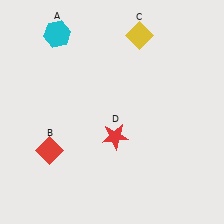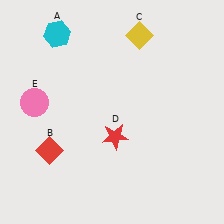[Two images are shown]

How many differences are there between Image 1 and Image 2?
There is 1 difference between the two images.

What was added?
A pink circle (E) was added in Image 2.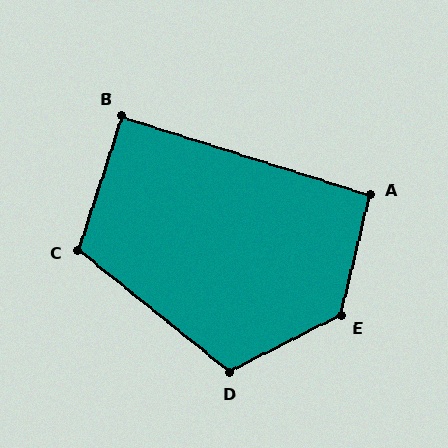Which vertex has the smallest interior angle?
B, at approximately 91 degrees.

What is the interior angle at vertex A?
Approximately 94 degrees (approximately right).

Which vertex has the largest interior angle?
E, at approximately 130 degrees.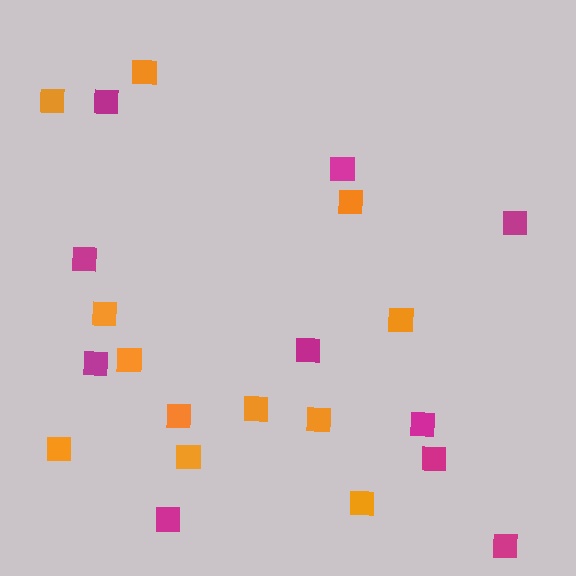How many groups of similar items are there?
There are 2 groups: one group of orange squares (12) and one group of magenta squares (10).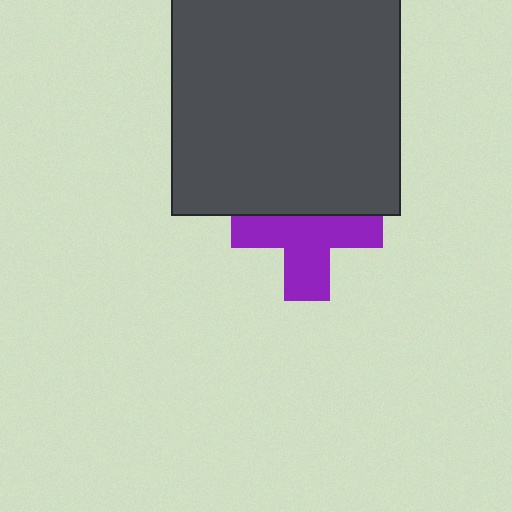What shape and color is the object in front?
The object in front is a dark gray square.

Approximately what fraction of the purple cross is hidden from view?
Roughly 38% of the purple cross is hidden behind the dark gray square.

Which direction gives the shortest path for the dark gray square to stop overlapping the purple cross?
Moving up gives the shortest separation.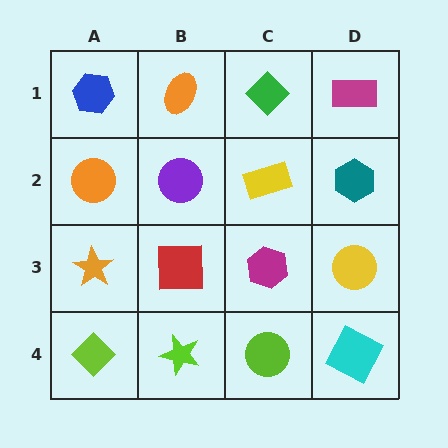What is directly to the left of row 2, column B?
An orange circle.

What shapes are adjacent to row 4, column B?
A red square (row 3, column B), a lime diamond (row 4, column A), a lime circle (row 4, column C).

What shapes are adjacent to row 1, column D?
A teal hexagon (row 2, column D), a green diamond (row 1, column C).